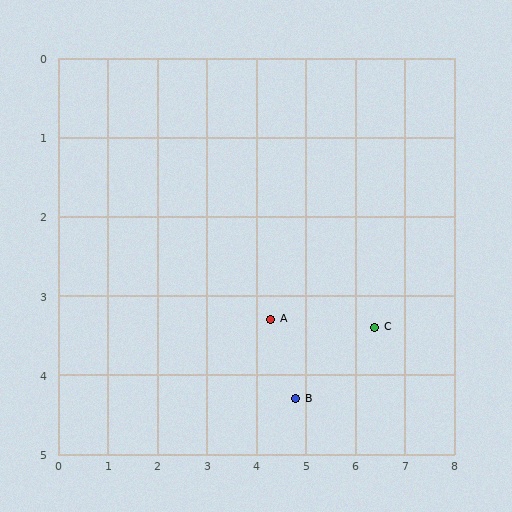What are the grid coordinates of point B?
Point B is at approximately (4.8, 4.3).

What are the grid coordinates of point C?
Point C is at approximately (6.4, 3.4).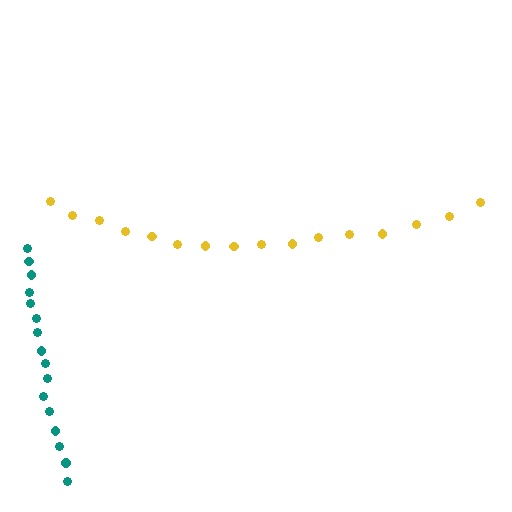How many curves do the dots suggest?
There are 2 distinct paths.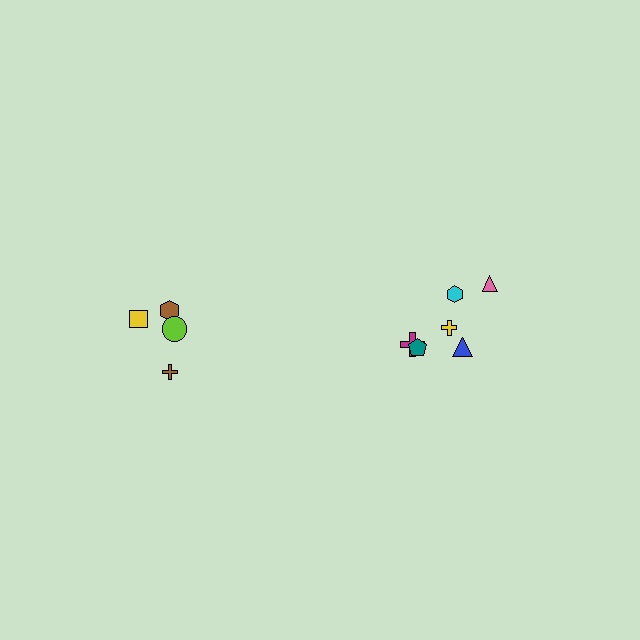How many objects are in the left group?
There are 4 objects.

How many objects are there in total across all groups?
There are 10 objects.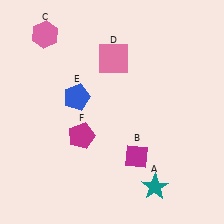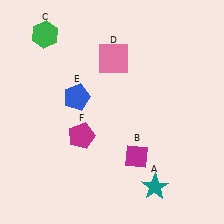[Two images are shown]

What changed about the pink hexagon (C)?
In Image 1, C is pink. In Image 2, it changed to green.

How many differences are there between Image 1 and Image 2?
There is 1 difference between the two images.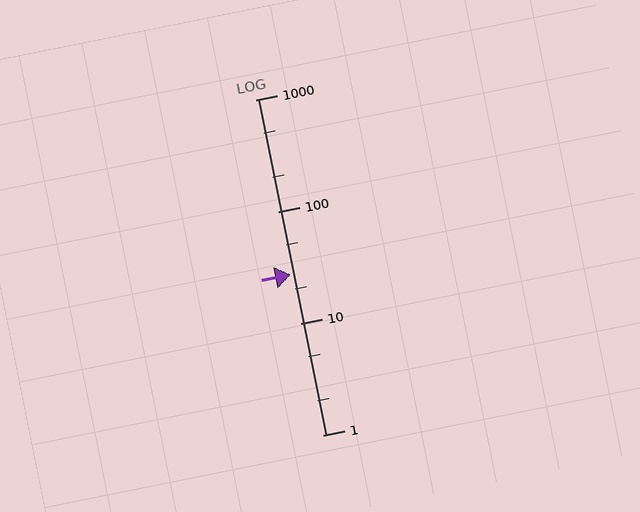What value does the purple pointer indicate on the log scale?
The pointer indicates approximately 27.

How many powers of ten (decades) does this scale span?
The scale spans 3 decades, from 1 to 1000.